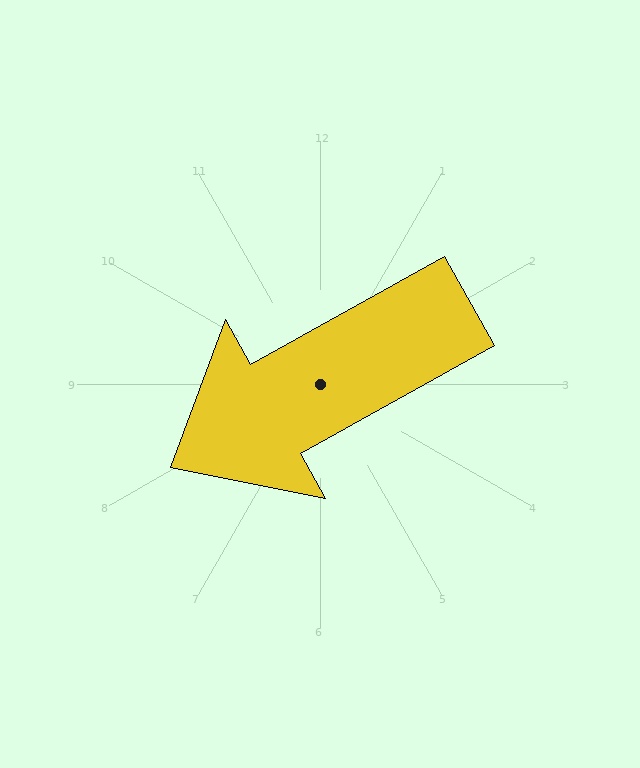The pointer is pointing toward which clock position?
Roughly 8 o'clock.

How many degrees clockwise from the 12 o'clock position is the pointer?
Approximately 241 degrees.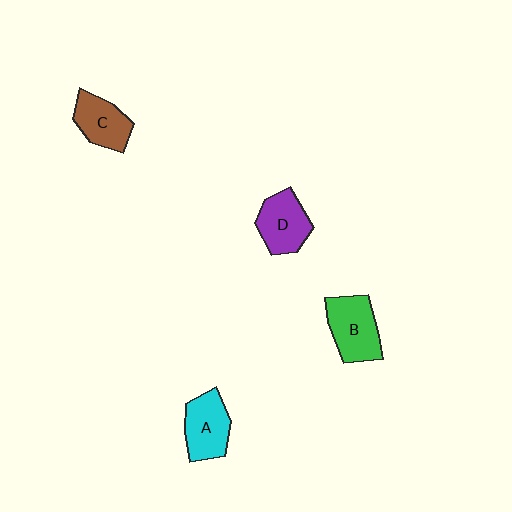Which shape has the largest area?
Shape B (green).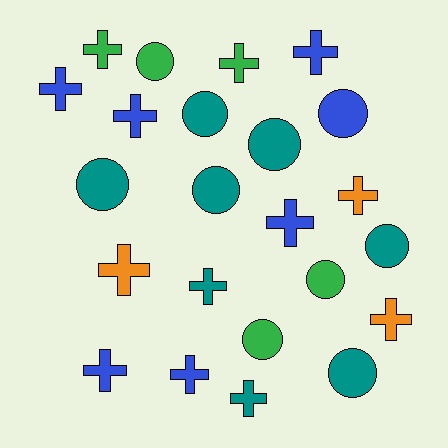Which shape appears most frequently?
Cross, with 13 objects.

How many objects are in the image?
There are 23 objects.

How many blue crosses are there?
There are 6 blue crosses.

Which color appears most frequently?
Teal, with 8 objects.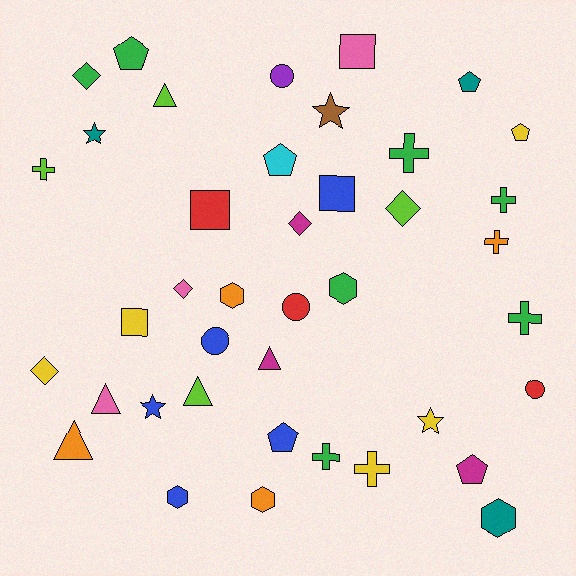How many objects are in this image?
There are 40 objects.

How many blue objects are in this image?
There are 5 blue objects.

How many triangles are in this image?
There are 5 triangles.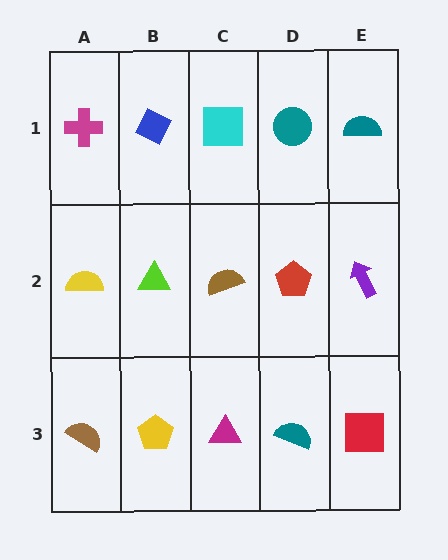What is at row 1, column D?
A teal circle.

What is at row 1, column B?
A blue diamond.